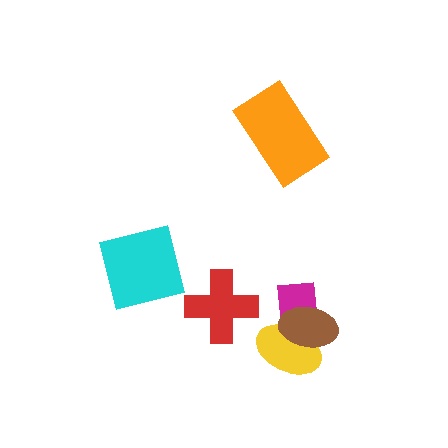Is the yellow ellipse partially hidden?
Yes, it is partially covered by another shape.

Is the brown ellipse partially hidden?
No, no other shape covers it.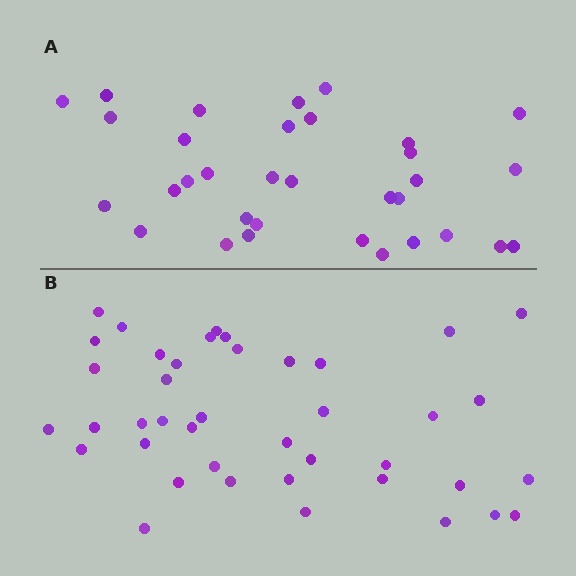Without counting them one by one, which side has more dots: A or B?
Region B (the bottom region) has more dots.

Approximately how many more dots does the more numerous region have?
Region B has roughly 8 or so more dots than region A.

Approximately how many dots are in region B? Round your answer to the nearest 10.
About 40 dots. (The exact count is 41, which rounds to 40.)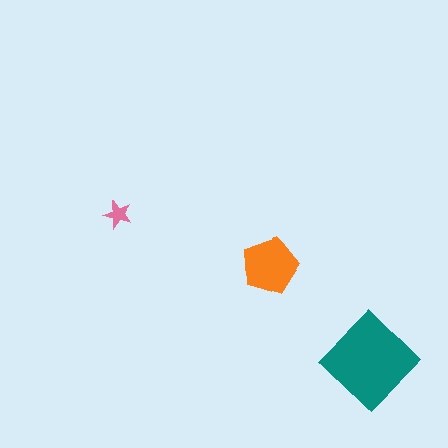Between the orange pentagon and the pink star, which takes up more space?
The orange pentagon.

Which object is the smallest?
The pink star.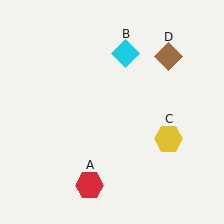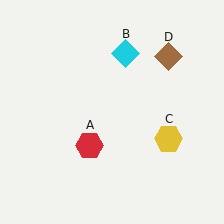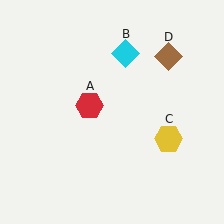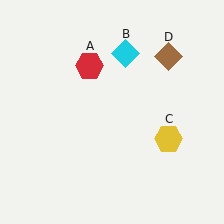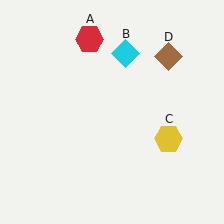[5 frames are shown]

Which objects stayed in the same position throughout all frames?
Cyan diamond (object B) and yellow hexagon (object C) and brown diamond (object D) remained stationary.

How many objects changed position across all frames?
1 object changed position: red hexagon (object A).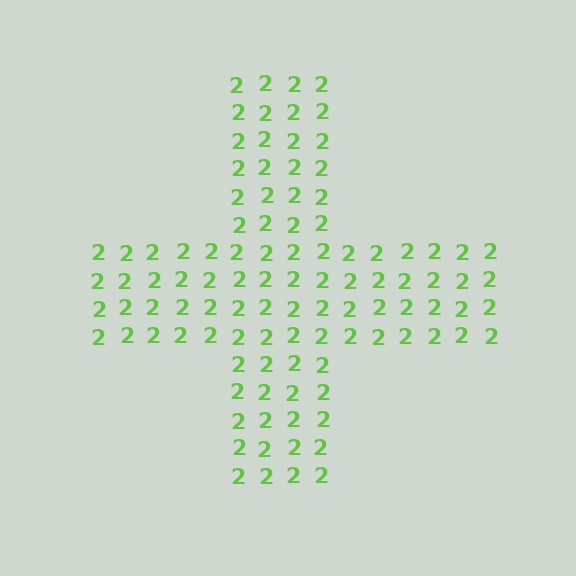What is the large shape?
The large shape is a cross.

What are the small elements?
The small elements are digit 2's.